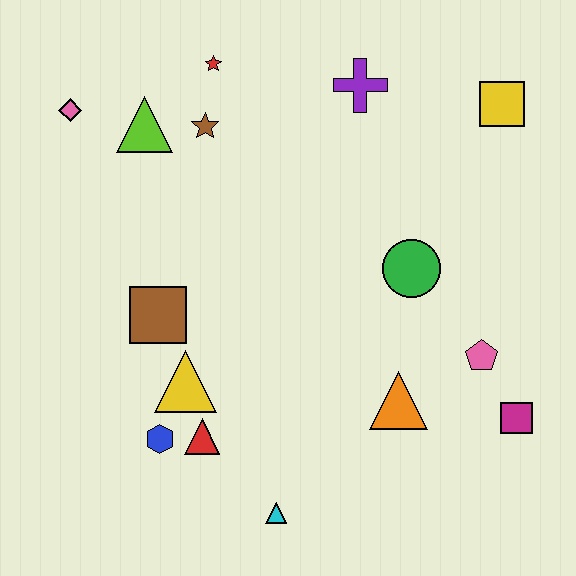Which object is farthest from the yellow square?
The blue hexagon is farthest from the yellow square.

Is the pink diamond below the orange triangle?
No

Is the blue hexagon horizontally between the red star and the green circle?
No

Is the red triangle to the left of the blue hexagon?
No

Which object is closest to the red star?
The brown star is closest to the red star.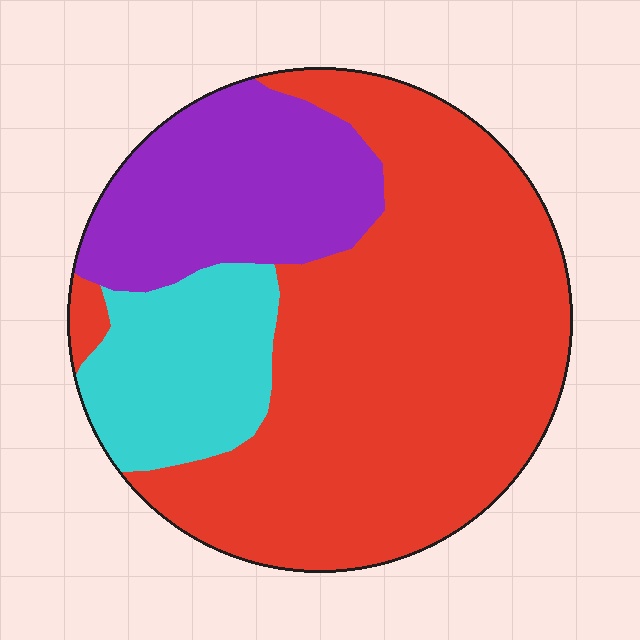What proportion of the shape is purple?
Purple covers around 20% of the shape.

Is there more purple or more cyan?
Purple.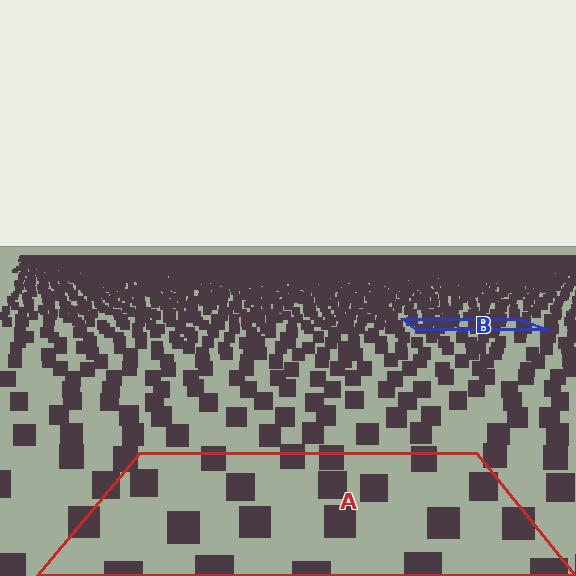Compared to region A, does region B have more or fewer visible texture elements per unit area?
Region B has more texture elements per unit area — they are packed more densely because it is farther away.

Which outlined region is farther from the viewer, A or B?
Region B is farther from the viewer — the texture elements inside it appear smaller and more densely packed.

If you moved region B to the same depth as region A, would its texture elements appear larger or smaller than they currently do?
They would appear larger. At a closer depth, the same texture elements are projected at a bigger on-screen size.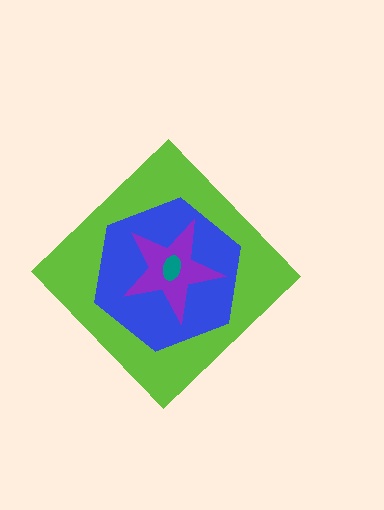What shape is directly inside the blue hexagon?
The purple star.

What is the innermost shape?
The teal ellipse.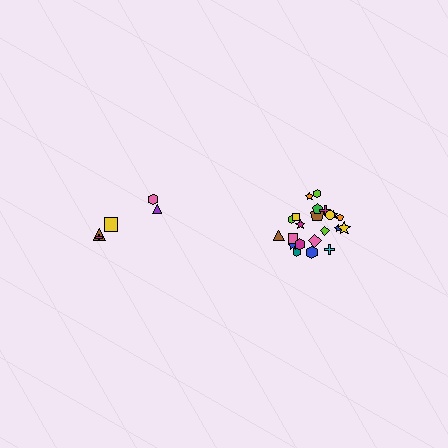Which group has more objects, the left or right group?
The right group.